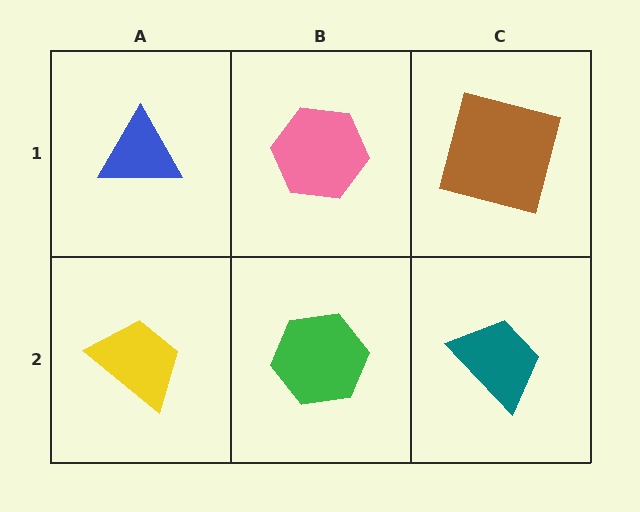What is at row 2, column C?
A teal trapezoid.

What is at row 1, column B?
A pink hexagon.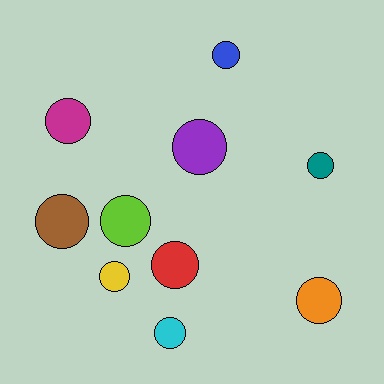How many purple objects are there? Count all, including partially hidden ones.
There is 1 purple object.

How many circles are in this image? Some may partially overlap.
There are 10 circles.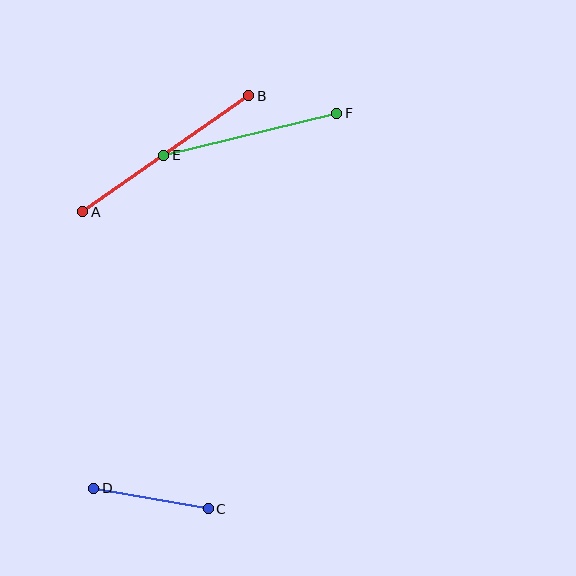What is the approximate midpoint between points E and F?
The midpoint is at approximately (250, 134) pixels.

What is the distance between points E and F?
The distance is approximately 178 pixels.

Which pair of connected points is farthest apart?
Points A and B are farthest apart.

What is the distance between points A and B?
The distance is approximately 202 pixels.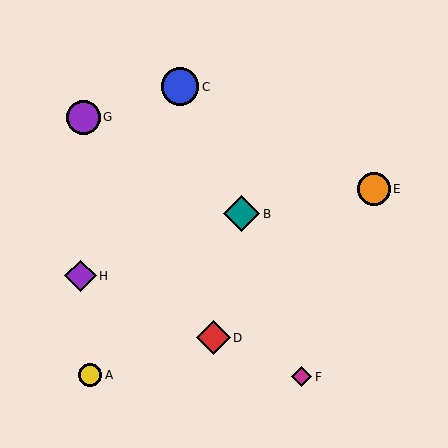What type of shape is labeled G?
Shape G is a purple circle.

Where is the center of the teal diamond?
The center of the teal diamond is at (242, 214).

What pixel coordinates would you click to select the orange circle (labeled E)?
Click at (374, 189) to select the orange circle E.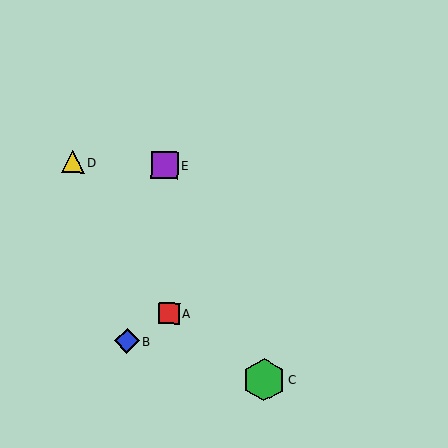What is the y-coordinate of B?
Object B is at y≈341.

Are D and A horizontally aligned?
No, D is at y≈162 and A is at y≈313.